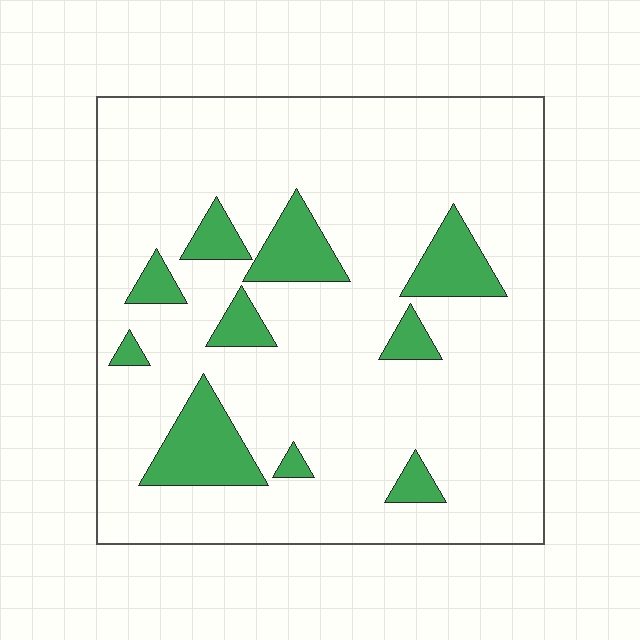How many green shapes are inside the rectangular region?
10.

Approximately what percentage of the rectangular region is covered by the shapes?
Approximately 15%.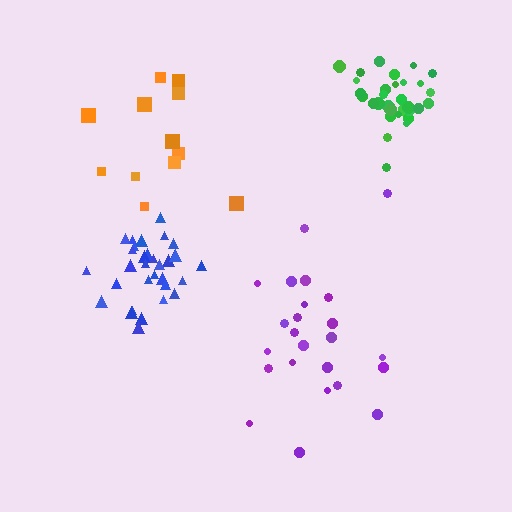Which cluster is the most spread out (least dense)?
Orange.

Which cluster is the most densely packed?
Blue.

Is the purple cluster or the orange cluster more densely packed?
Purple.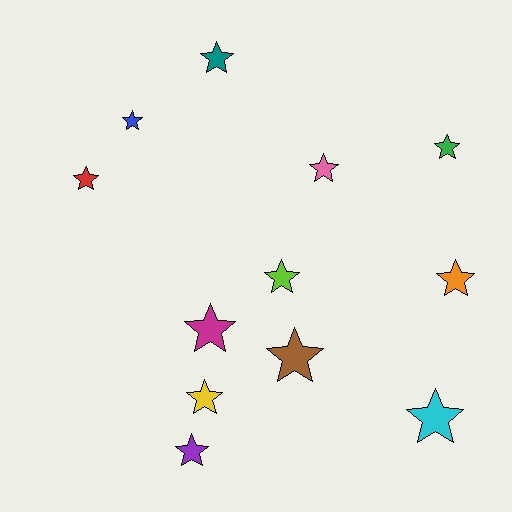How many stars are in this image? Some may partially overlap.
There are 12 stars.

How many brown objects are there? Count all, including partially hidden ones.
There is 1 brown object.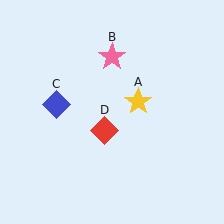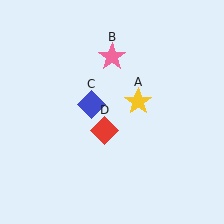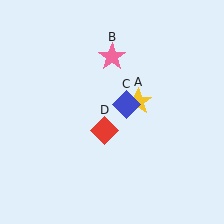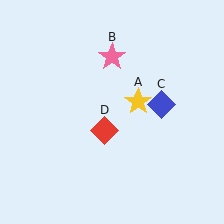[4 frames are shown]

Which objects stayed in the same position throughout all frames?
Yellow star (object A) and pink star (object B) and red diamond (object D) remained stationary.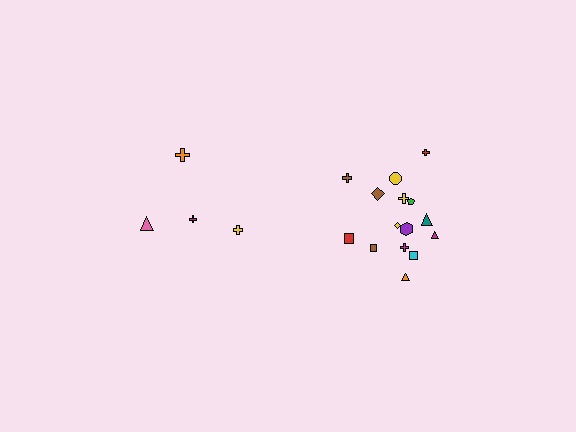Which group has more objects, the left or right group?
The right group.